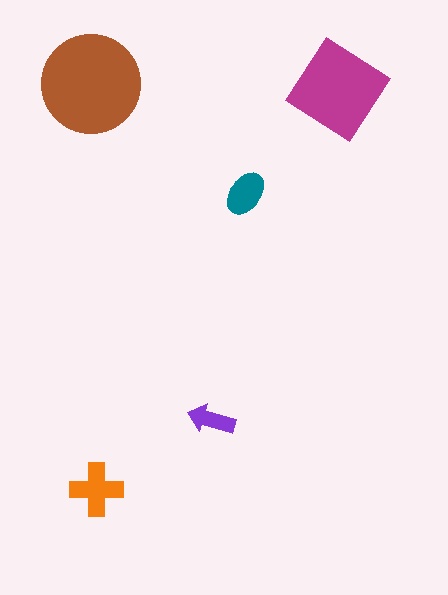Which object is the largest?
The brown circle.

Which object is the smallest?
The purple arrow.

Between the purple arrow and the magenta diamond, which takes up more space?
The magenta diamond.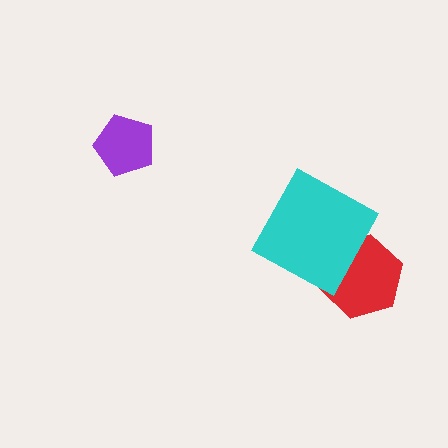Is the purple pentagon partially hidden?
No, no other shape covers it.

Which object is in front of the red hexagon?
The cyan square is in front of the red hexagon.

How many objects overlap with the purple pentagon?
0 objects overlap with the purple pentagon.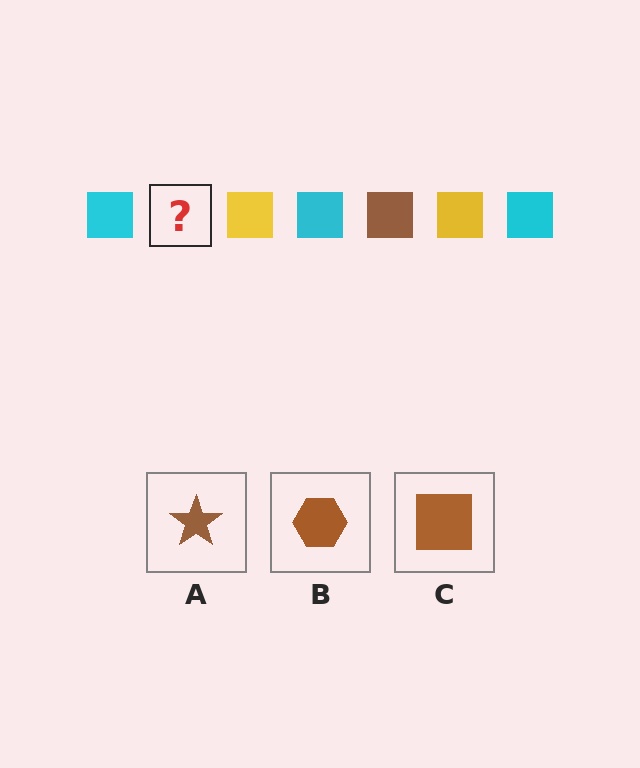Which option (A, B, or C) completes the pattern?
C.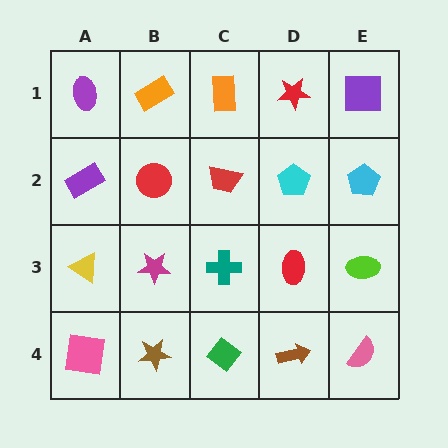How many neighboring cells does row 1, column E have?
2.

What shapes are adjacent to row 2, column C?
An orange rectangle (row 1, column C), a teal cross (row 3, column C), a red circle (row 2, column B), a cyan pentagon (row 2, column D).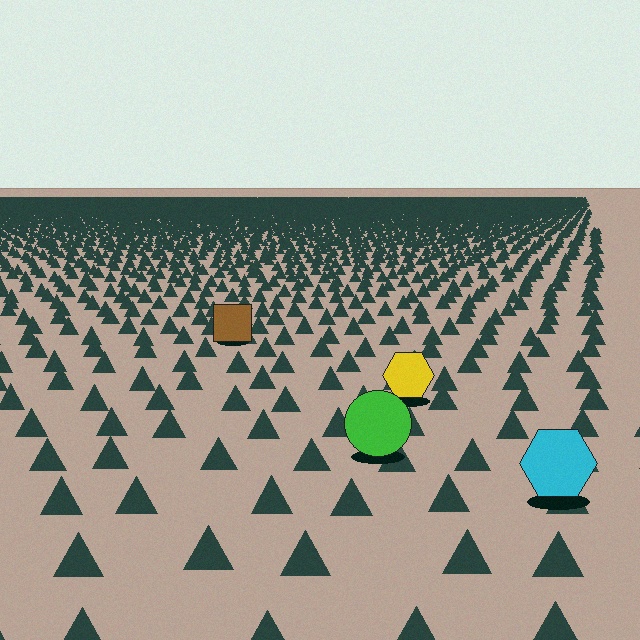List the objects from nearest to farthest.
From nearest to farthest: the cyan hexagon, the green circle, the yellow hexagon, the brown square.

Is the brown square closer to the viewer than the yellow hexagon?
No. The yellow hexagon is closer — you can tell from the texture gradient: the ground texture is coarser near it.